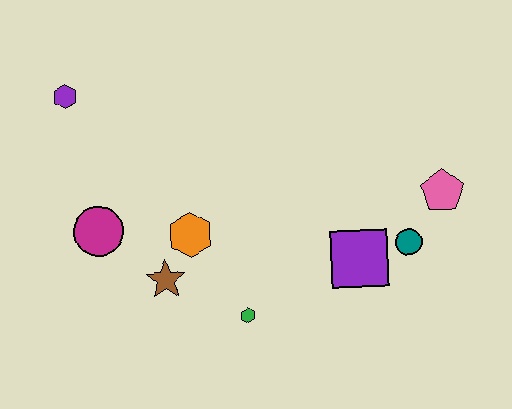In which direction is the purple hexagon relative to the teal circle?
The purple hexagon is to the left of the teal circle.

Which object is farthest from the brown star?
The pink pentagon is farthest from the brown star.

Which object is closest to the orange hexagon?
The brown star is closest to the orange hexagon.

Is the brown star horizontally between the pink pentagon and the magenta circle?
Yes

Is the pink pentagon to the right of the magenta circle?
Yes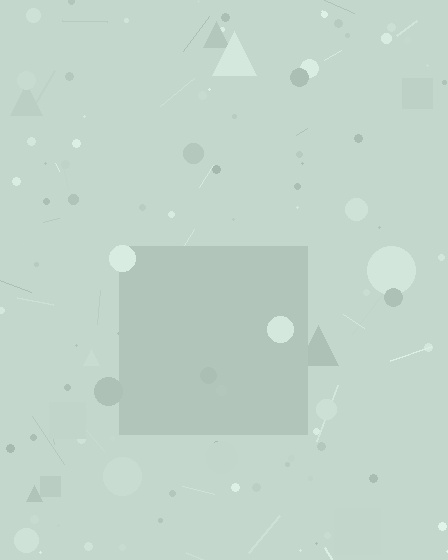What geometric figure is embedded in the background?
A square is embedded in the background.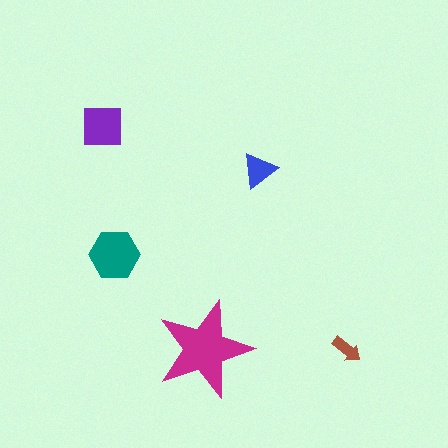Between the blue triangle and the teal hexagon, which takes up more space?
The teal hexagon.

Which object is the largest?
The magenta star.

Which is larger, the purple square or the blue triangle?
The purple square.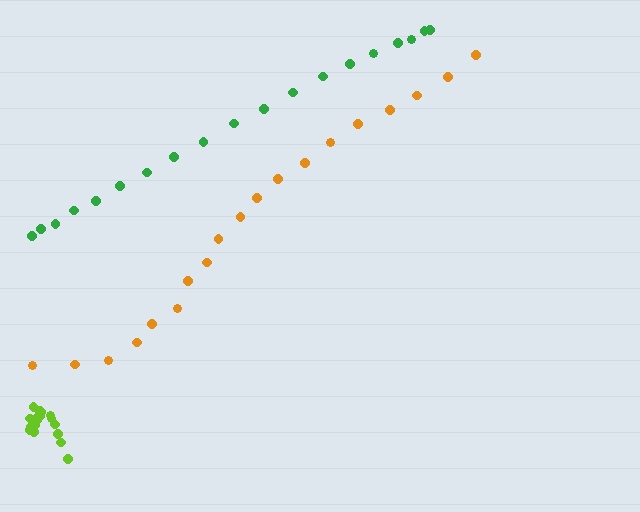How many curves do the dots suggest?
There are 3 distinct paths.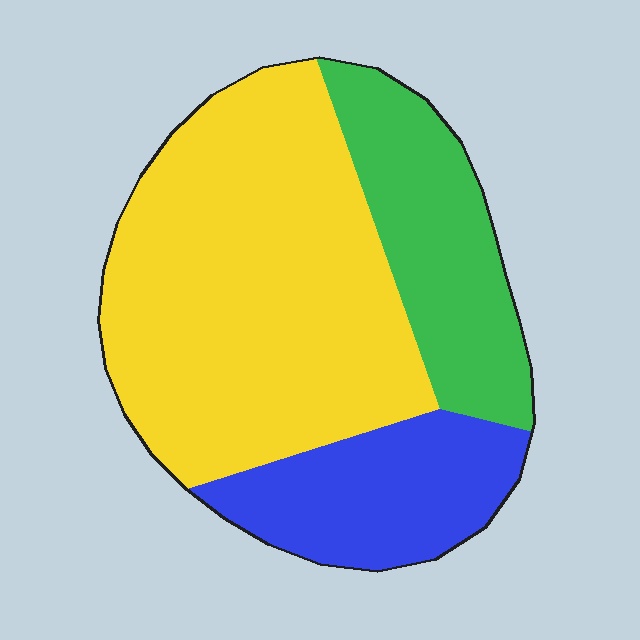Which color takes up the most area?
Yellow, at roughly 55%.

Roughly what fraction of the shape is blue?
Blue takes up about one fifth (1/5) of the shape.